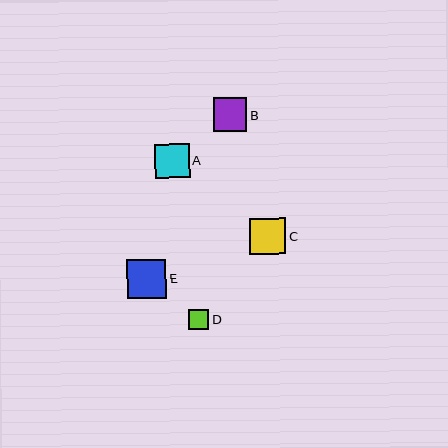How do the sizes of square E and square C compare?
Square E and square C are approximately the same size.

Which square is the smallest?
Square D is the smallest with a size of approximately 20 pixels.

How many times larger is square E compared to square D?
Square E is approximately 2.0 times the size of square D.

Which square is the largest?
Square E is the largest with a size of approximately 39 pixels.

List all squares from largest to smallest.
From largest to smallest: E, C, A, B, D.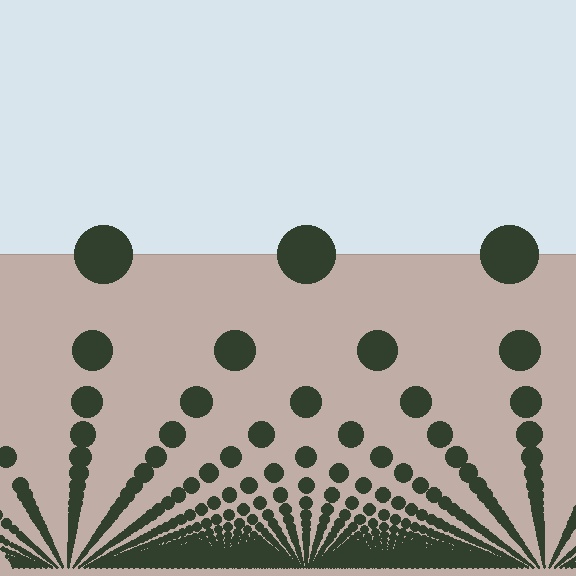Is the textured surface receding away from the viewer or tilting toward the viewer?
The surface appears to tilt toward the viewer. Texture elements get larger and sparser toward the top.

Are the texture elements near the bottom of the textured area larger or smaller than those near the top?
Smaller. The gradient is inverted — elements near the bottom are smaller and denser.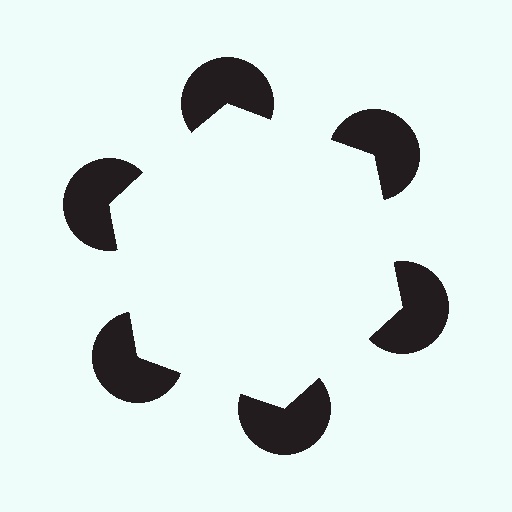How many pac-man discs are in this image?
There are 6 — one at each vertex of the illusory hexagon.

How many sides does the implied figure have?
6 sides.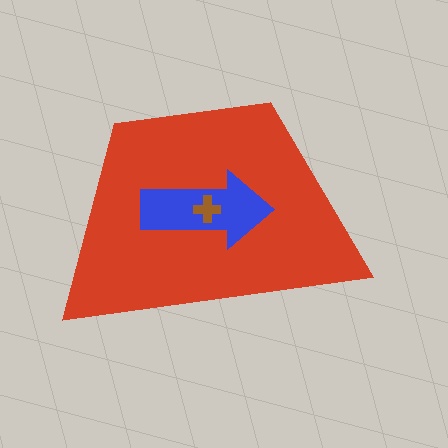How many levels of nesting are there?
3.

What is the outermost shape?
The red trapezoid.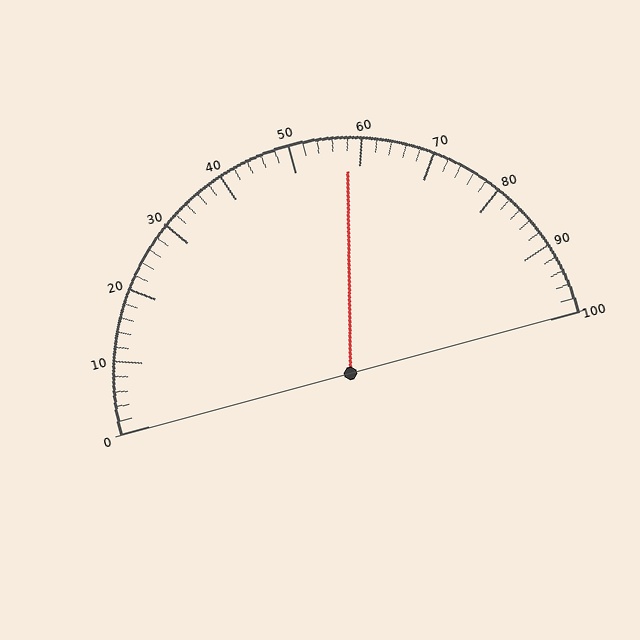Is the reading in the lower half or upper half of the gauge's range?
The reading is in the upper half of the range (0 to 100).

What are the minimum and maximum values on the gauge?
The gauge ranges from 0 to 100.